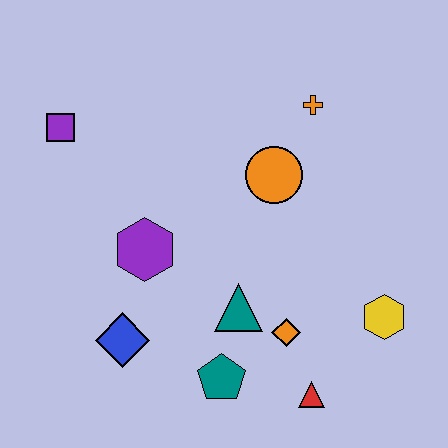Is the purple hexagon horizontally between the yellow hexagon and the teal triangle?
No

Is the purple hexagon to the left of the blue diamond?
No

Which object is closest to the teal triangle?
The orange diamond is closest to the teal triangle.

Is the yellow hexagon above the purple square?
No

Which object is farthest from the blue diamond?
The orange cross is farthest from the blue diamond.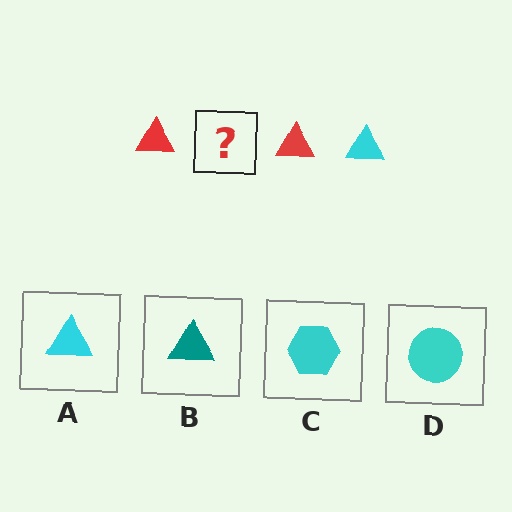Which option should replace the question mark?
Option A.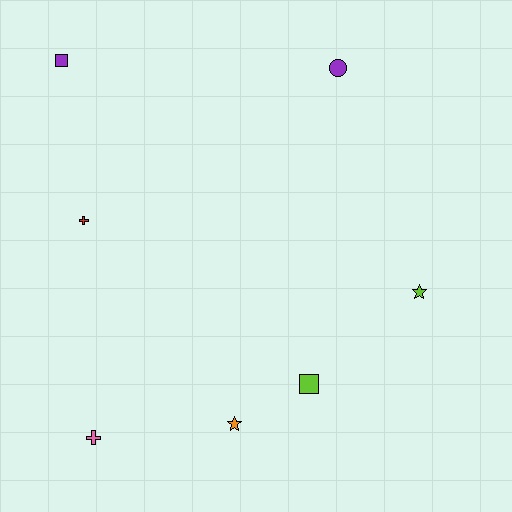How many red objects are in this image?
There is 1 red object.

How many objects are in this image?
There are 7 objects.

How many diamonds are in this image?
There are no diamonds.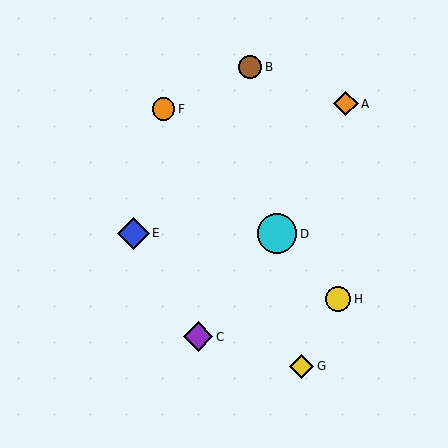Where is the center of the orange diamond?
The center of the orange diamond is at (346, 104).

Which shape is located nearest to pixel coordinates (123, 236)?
The blue diamond (labeled E) at (133, 233) is nearest to that location.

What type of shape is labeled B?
Shape B is a brown circle.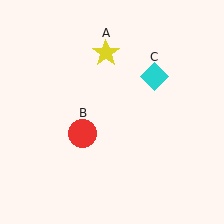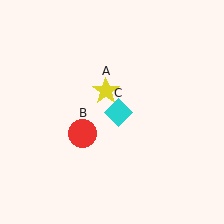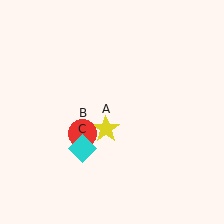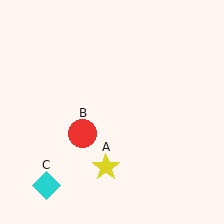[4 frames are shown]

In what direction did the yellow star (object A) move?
The yellow star (object A) moved down.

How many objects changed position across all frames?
2 objects changed position: yellow star (object A), cyan diamond (object C).